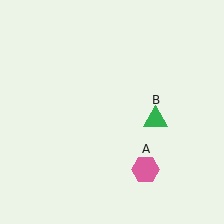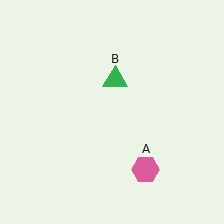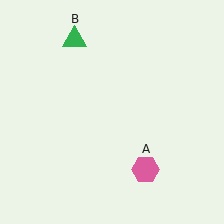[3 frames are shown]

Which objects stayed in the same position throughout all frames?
Pink hexagon (object A) remained stationary.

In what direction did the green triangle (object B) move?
The green triangle (object B) moved up and to the left.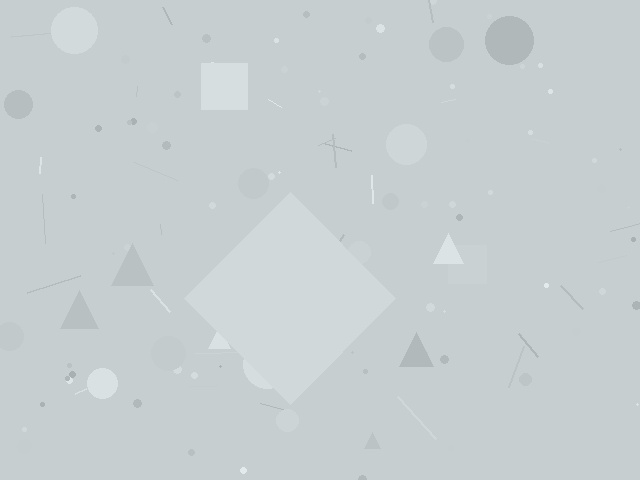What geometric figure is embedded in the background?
A diamond is embedded in the background.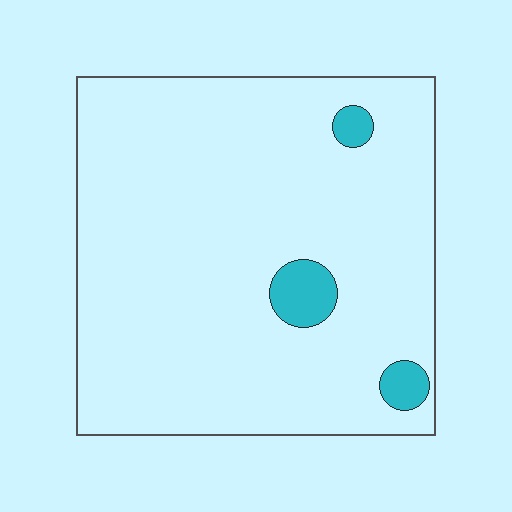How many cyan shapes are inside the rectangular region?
3.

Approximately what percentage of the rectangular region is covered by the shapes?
Approximately 5%.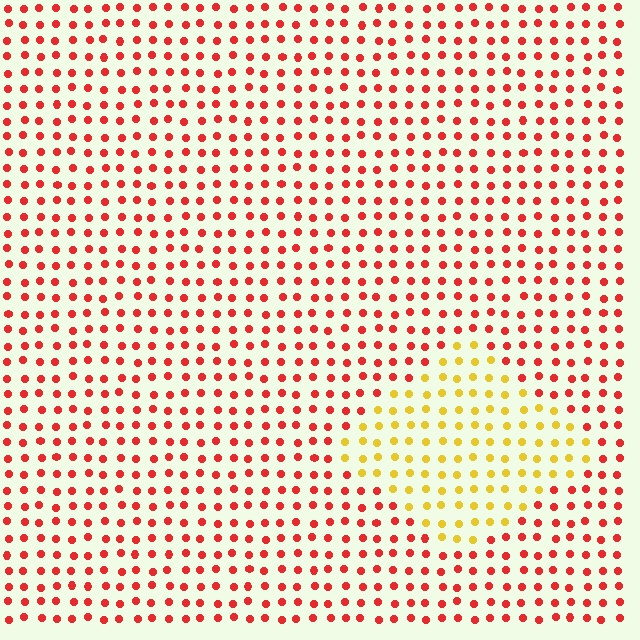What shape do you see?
I see a diamond.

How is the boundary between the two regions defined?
The boundary is defined purely by a slight shift in hue (about 51 degrees). Spacing, size, and orientation are identical on both sides.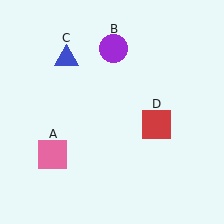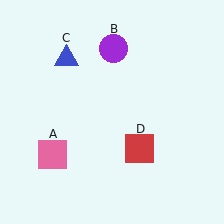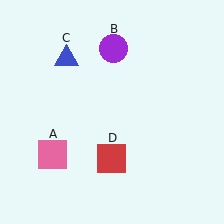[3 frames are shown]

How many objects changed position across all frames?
1 object changed position: red square (object D).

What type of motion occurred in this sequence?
The red square (object D) rotated clockwise around the center of the scene.